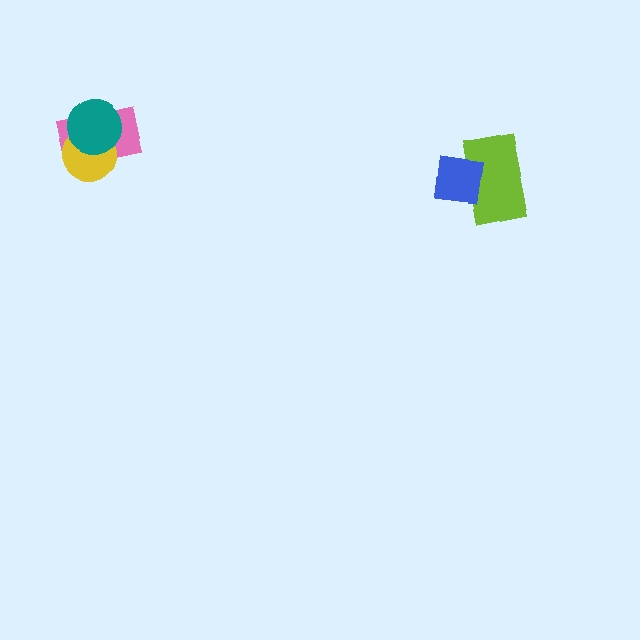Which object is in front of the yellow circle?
The teal circle is in front of the yellow circle.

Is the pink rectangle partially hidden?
Yes, it is partially covered by another shape.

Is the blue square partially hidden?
No, no other shape covers it.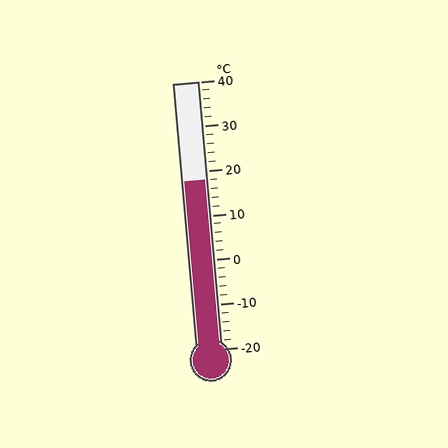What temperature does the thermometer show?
The thermometer shows approximately 18°C.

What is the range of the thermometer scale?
The thermometer scale ranges from -20°C to 40°C.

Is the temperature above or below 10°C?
The temperature is above 10°C.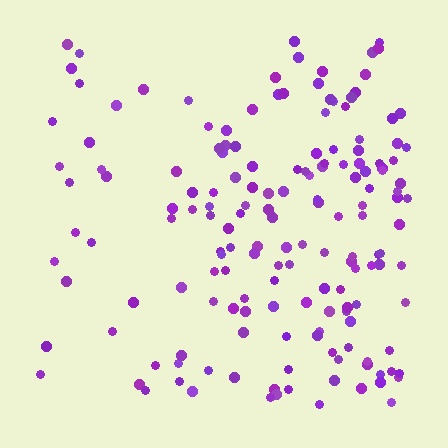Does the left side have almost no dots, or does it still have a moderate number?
Still a moderate number, just noticeably fewer than the right.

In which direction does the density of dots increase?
From left to right, with the right side densest.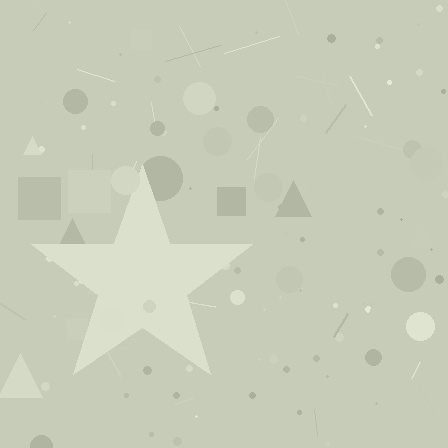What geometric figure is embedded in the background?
A star is embedded in the background.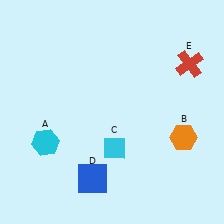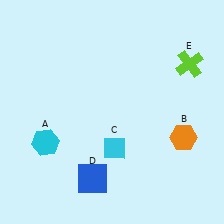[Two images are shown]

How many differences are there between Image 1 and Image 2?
There is 1 difference between the two images.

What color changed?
The cross (E) changed from red in Image 1 to lime in Image 2.